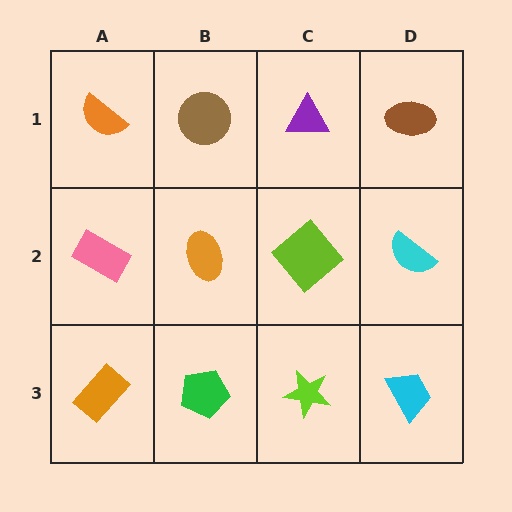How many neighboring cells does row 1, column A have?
2.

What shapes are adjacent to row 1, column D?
A cyan semicircle (row 2, column D), a purple triangle (row 1, column C).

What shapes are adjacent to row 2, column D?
A brown ellipse (row 1, column D), a cyan trapezoid (row 3, column D), a lime diamond (row 2, column C).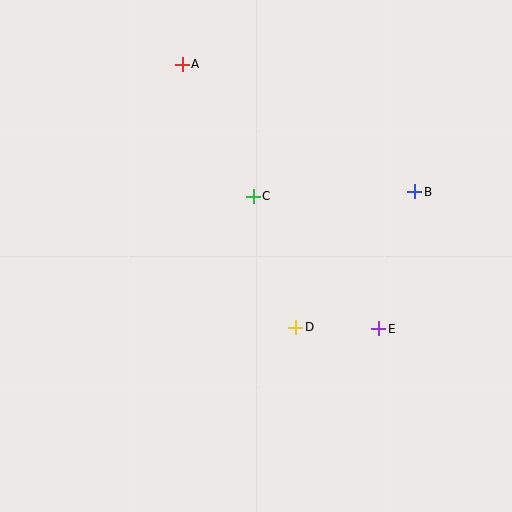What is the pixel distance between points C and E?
The distance between C and E is 182 pixels.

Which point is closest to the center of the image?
Point C at (253, 196) is closest to the center.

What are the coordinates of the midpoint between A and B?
The midpoint between A and B is at (299, 128).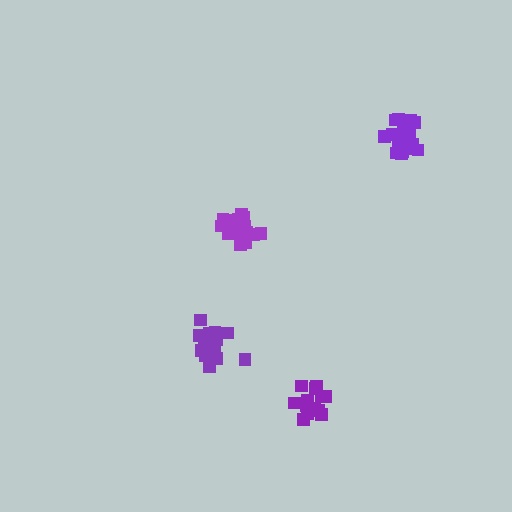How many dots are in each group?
Group 1: 20 dots, Group 2: 19 dots, Group 3: 15 dots, Group 4: 19 dots (73 total).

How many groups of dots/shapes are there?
There are 4 groups.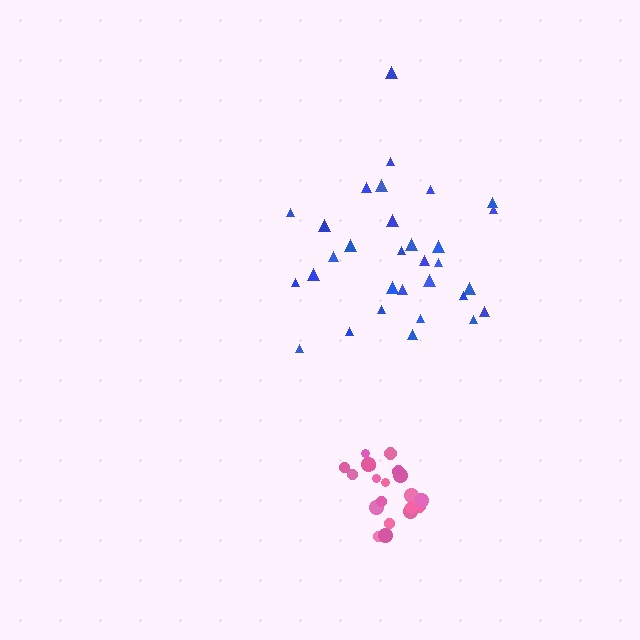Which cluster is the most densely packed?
Pink.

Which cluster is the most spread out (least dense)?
Blue.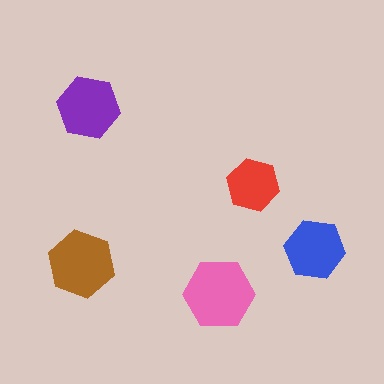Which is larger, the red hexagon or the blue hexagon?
The blue one.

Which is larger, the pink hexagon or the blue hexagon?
The pink one.